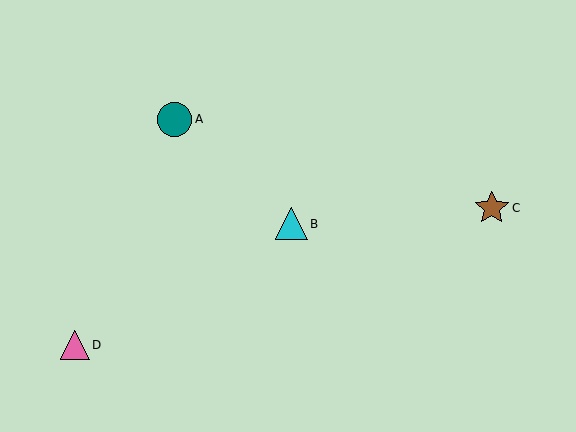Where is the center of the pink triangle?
The center of the pink triangle is at (74, 345).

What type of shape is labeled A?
Shape A is a teal circle.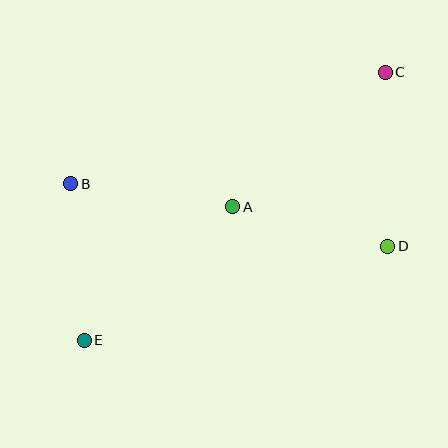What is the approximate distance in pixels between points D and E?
The distance between D and E is approximately 318 pixels.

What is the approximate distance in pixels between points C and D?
The distance between C and D is approximately 174 pixels.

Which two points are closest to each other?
Points B and E are closest to each other.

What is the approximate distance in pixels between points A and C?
The distance between A and C is approximately 203 pixels.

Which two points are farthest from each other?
Points C and E are farthest from each other.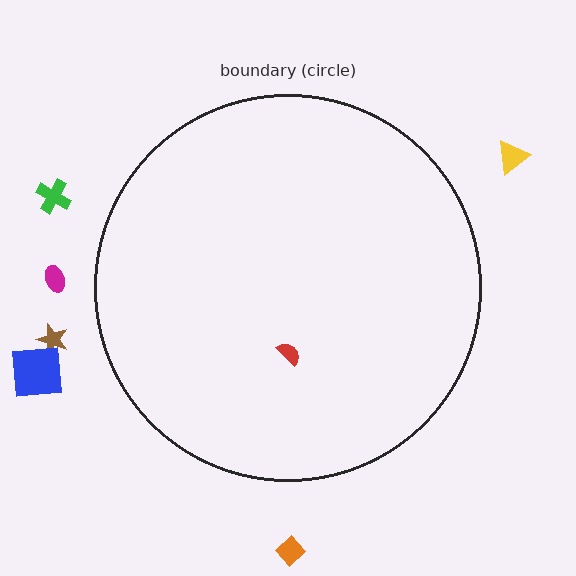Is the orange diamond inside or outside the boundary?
Outside.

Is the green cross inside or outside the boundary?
Outside.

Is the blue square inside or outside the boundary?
Outside.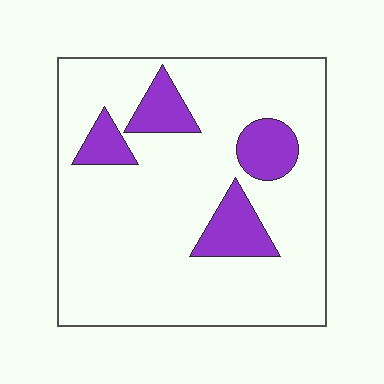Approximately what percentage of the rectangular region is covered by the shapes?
Approximately 15%.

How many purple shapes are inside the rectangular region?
4.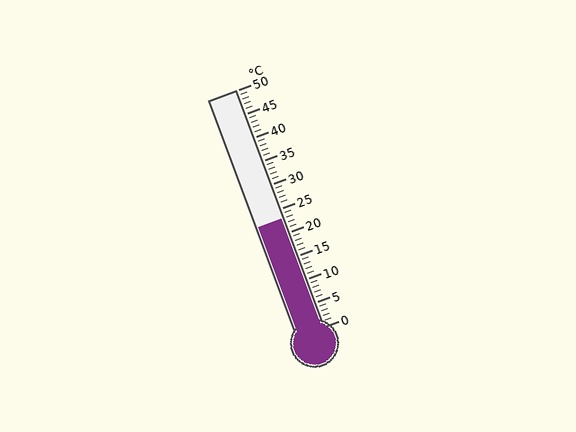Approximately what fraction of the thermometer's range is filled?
The thermometer is filled to approximately 45% of its range.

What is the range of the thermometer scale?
The thermometer scale ranges from 0°C to 50°C.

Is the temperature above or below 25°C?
The temperature is below 25°C.